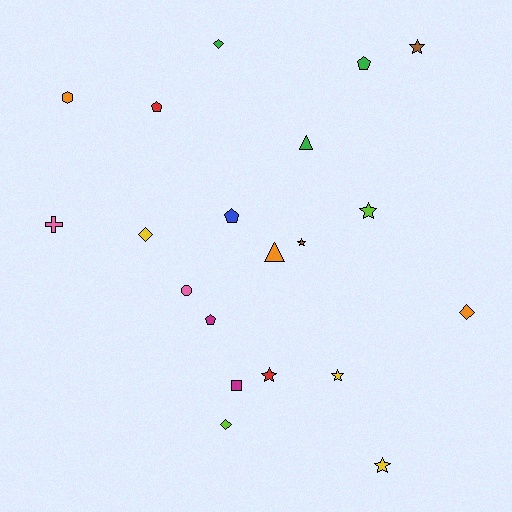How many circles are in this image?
There is 1 circle.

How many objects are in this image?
There are 20 objects.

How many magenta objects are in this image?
There are 2 magenta objects.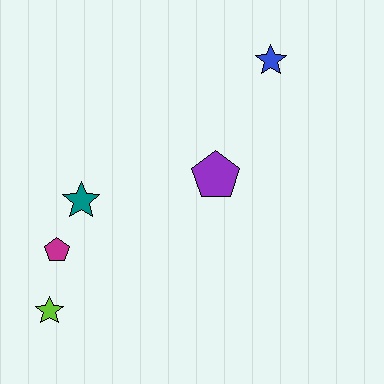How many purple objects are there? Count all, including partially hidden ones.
There is 1 purple object.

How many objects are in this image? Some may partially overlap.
There are 5 objects.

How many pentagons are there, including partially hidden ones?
There are 2 pentagons.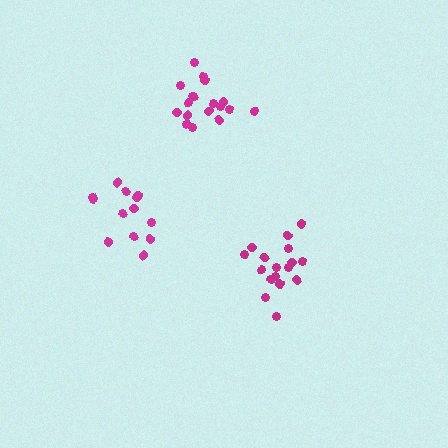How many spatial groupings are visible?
There are 3 spatial groupings.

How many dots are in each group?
Group 1: 17 dots, Group 2: 18 dots, Group 3: 13 dots (48 total).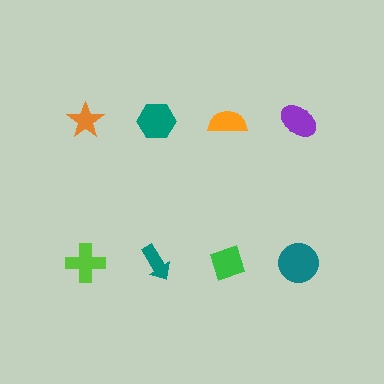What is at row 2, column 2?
A teal arrow.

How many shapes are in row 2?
4 shapes.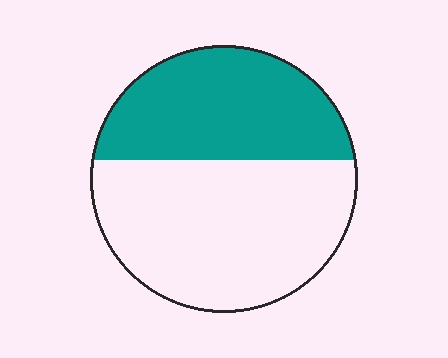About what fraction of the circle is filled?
About two fifths (2/5).